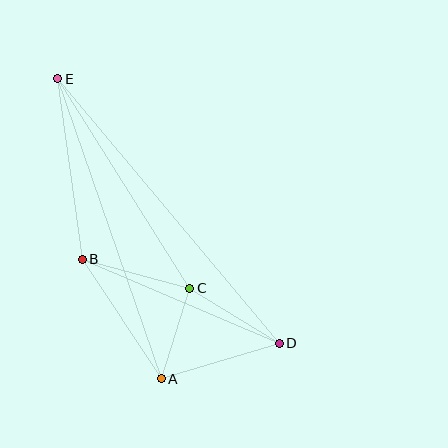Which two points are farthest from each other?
Points D and E are farthest from each other.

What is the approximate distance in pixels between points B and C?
The distance between B and C is approximately 111 pixels.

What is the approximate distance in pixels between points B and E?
The distance between B and E is approximately 182 pixels.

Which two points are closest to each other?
Points A and C are closest to each other.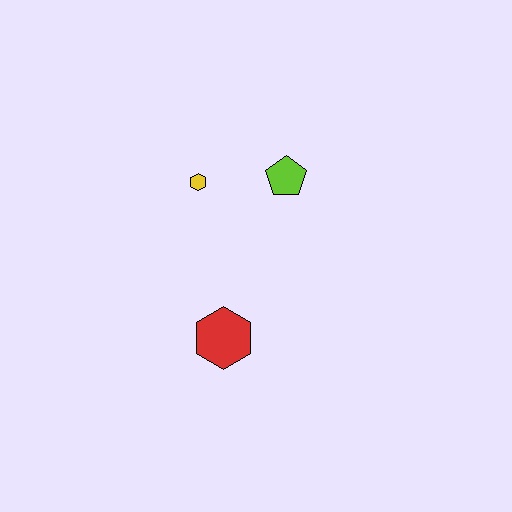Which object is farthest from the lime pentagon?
The red hexagon is farthest from the lime pentagon.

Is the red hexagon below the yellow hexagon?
Yes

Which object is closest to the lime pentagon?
The yellow hexagon is closest to the lime pentagon.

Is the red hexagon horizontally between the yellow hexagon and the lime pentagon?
Yes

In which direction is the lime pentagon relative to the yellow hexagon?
The lime pentagon is to the right of the yellow hexagon.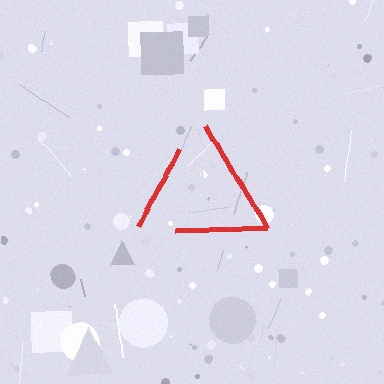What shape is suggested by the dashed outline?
The dashed outline suggests a triangle.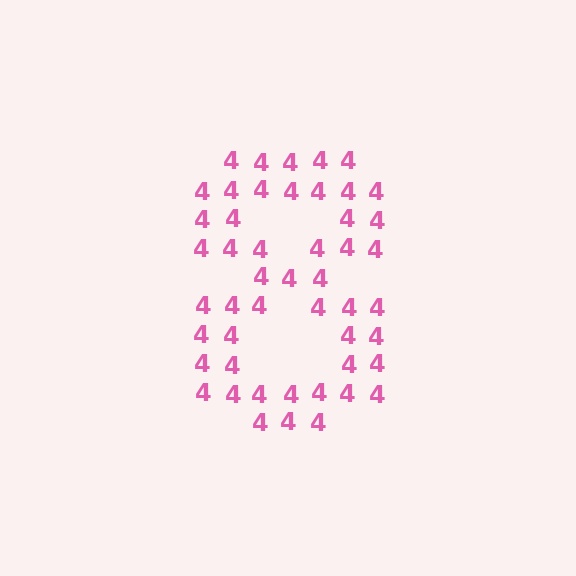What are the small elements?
The small elements are digit 4's.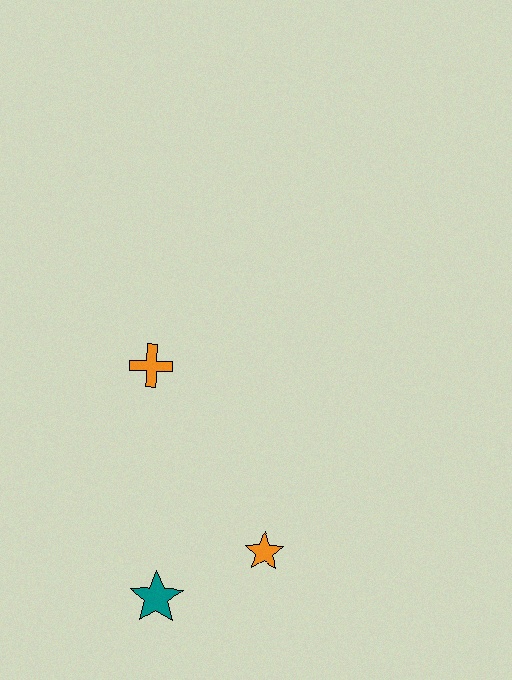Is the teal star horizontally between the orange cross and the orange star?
Yes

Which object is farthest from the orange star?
The orange cross is farthest from the orange star.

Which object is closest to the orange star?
The teal star is closest to the orange star.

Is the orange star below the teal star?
No